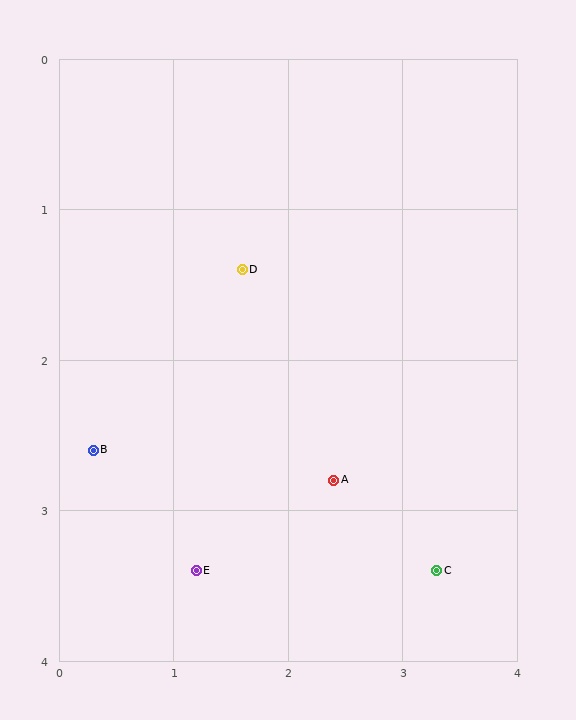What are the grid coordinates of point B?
Point B is at approximately (0.3, 2.6).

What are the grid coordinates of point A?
Point A is at approximately (2.4, 2.8).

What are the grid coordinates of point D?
Point D is at approximately (1.6, 1.4).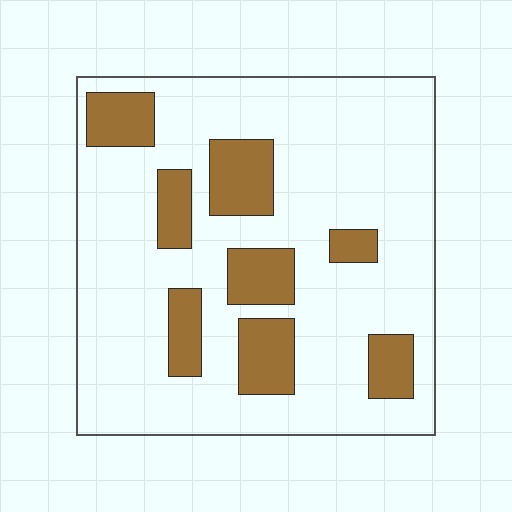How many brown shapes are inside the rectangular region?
8.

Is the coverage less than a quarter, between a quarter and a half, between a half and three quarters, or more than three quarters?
Less than a quarter.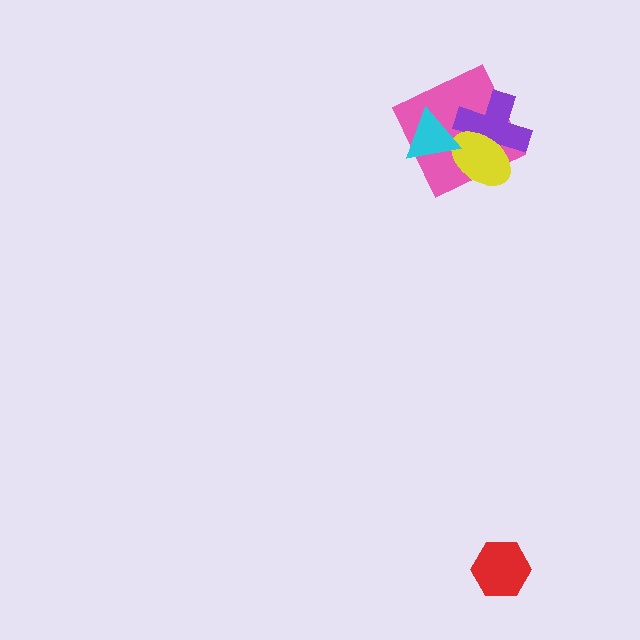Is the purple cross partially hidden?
Yes, it is partially covered by another shape.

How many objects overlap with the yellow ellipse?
3 objects overlap with the yellow ellipse.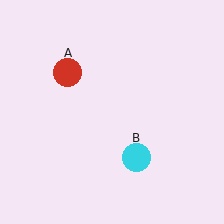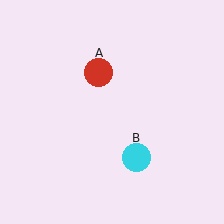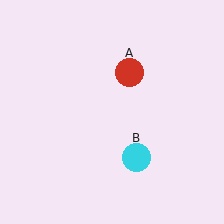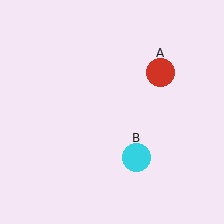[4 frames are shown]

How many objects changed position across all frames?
1 object changed position: red circle (object A).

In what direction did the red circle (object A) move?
The red circle (object A) moved right.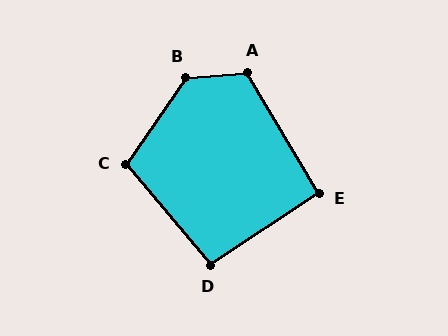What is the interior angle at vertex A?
Approximately 116 degrees (obtuse).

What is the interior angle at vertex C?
Approximately 106 degrees (obtuse).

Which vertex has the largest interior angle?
B, at approximately 129 degrees.